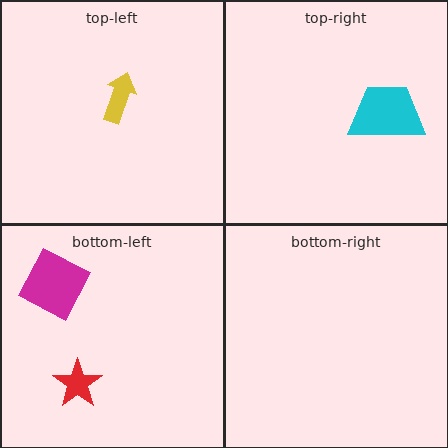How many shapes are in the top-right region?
1.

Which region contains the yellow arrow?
The top-left region.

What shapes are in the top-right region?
The cyan trapezoid.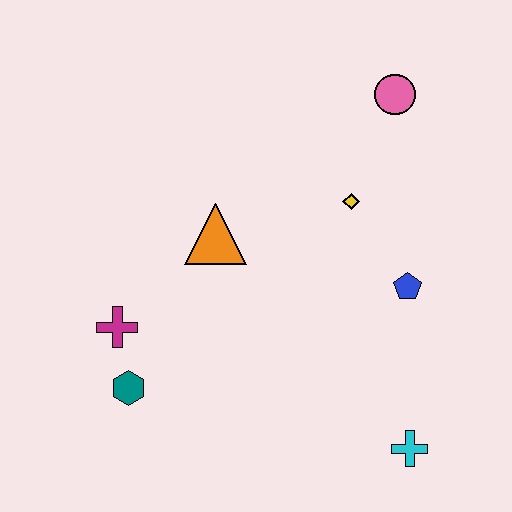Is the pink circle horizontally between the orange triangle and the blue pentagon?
Yes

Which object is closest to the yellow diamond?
The blue pentagon is closest to the yellow diamond.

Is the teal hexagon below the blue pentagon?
Yes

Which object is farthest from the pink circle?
The teal hexagon is farthest from the pink circle.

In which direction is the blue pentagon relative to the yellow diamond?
The blue pentagon is below the yellow diamond.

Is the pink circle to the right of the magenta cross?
Yes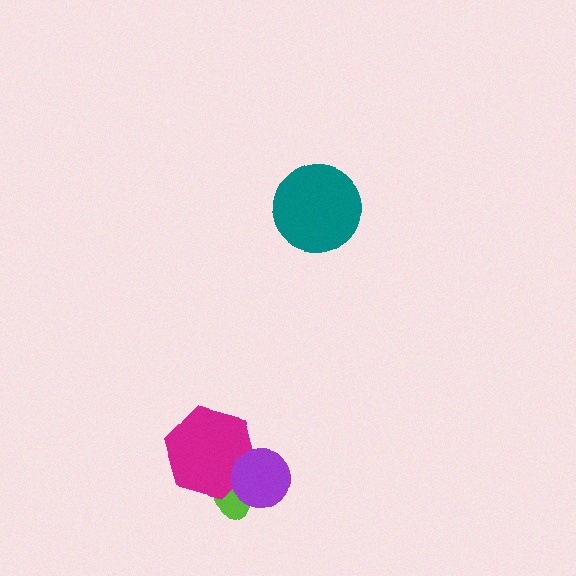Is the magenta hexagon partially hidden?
Yes, it is partially covered by another shape.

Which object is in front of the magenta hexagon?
The purple circle is in front of the magenta hexagon.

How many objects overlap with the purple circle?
2 objects overlap with the purple circle.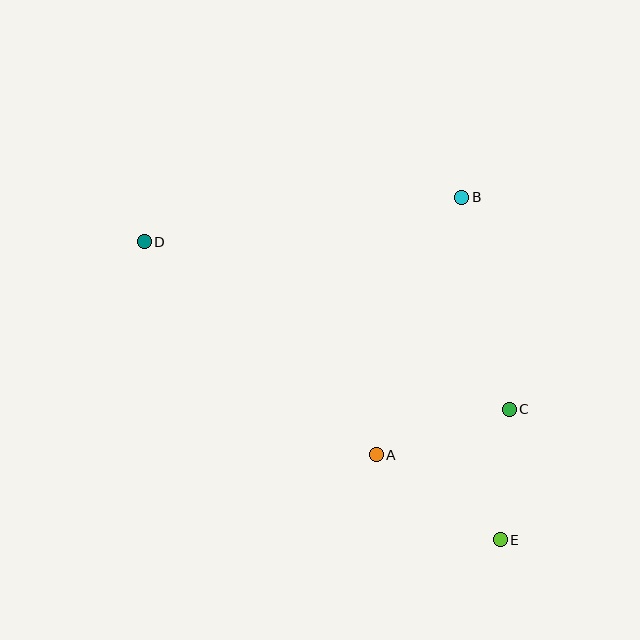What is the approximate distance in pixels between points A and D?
The distance between A and D is approximately 315 pixels.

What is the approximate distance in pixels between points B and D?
The distance between B and D is approximately 321 pixels.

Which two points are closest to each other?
Points C and E are closest to each other.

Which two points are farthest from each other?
Points D and E are farthest from each other.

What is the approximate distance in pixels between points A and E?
The distance between A and E is approximately 150 pixels.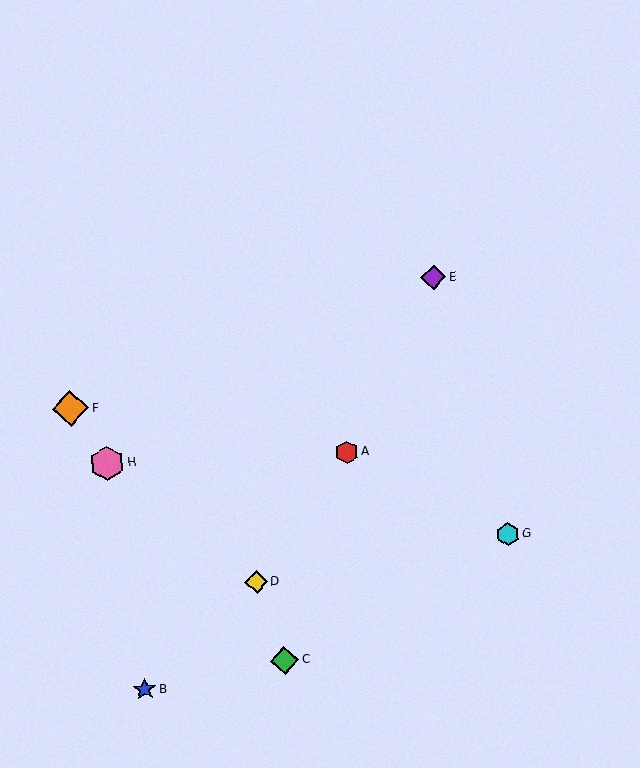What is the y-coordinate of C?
Object C is at y≈660.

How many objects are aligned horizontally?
2 objects (A, H) are aligned horizontally.